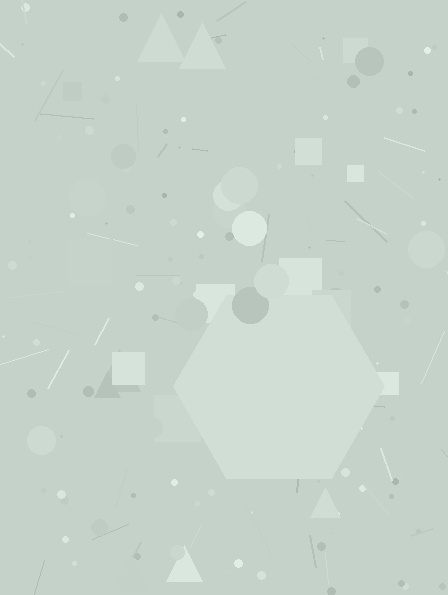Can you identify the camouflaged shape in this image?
The camouflaged shape is a hexagon.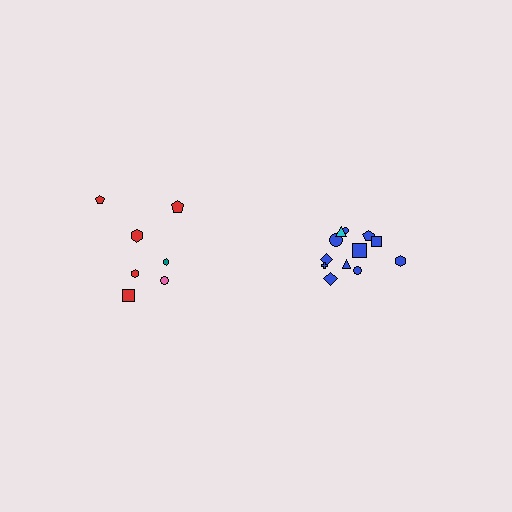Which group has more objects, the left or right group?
The right group.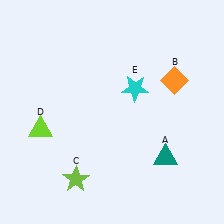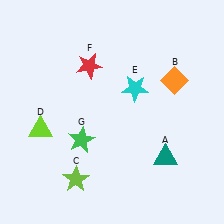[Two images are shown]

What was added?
A red star (F), a green star (G) were added in Image 2.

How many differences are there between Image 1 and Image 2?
There are 2 differences between the two images.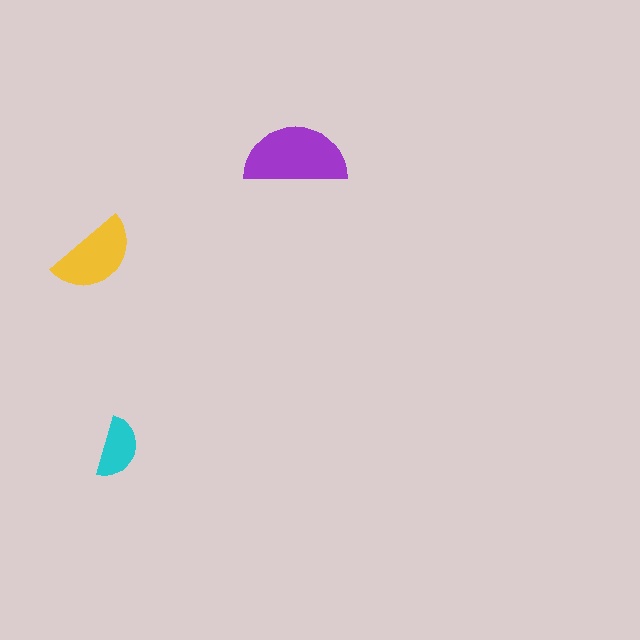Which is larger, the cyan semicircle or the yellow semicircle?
The yellow one.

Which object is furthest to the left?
The yellow semicircle is leftmost.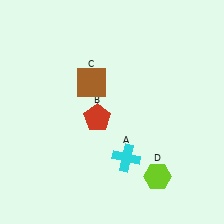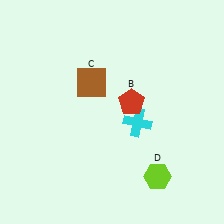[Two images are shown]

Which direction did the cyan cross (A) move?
The cyan cross (A) moved up.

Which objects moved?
The objects that moved are: the cyan cross (A), the red pentagon (B).